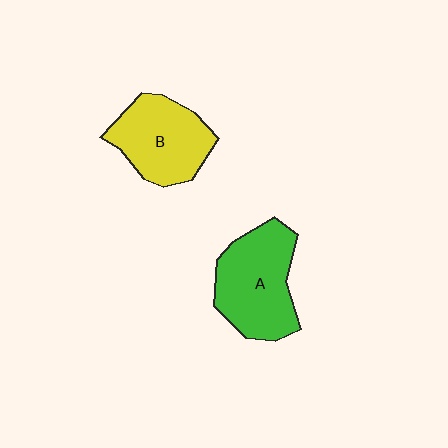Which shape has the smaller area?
Shape B (yellow).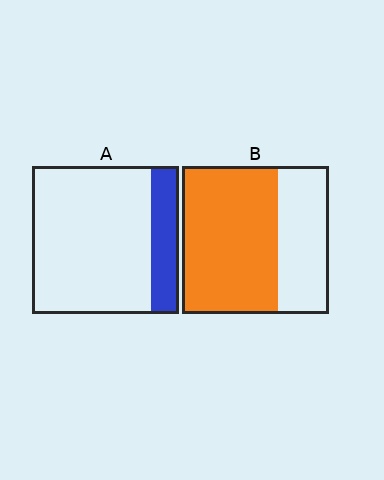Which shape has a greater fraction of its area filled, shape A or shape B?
Shape B.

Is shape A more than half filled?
No.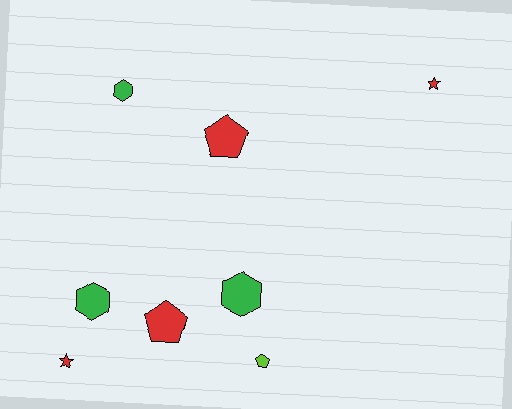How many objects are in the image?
There are 8 objects.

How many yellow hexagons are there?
There are no yellow hexagons.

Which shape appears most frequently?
Pentagon, with 3 objects.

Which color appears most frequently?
Red, with 4 objects.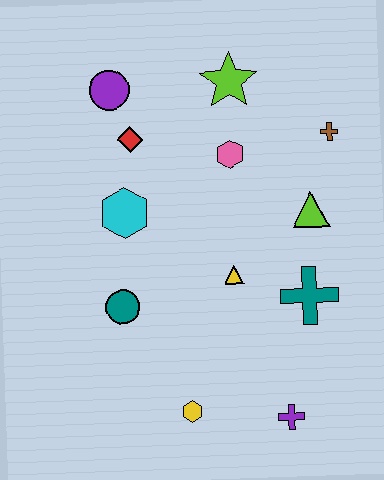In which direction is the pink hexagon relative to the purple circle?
The pink hexagon is to the right of the purple circle.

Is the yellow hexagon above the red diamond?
No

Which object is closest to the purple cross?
The yellow hexagon is closest to the purple cross.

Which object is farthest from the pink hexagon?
The purple cross is farthest from the pink hexagon.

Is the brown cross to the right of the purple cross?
Yes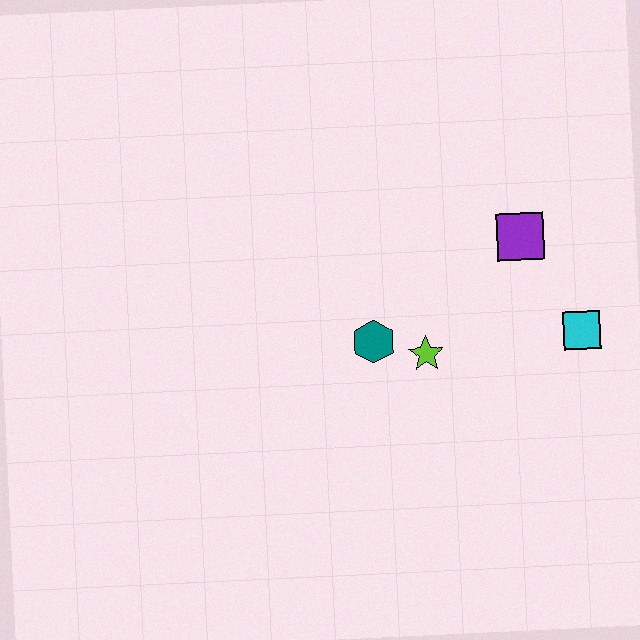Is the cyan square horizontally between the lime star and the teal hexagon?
No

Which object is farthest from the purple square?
The teal hexagon is farthest from the purple square.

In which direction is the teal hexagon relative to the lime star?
The teal hexagon is to the left of the lime star.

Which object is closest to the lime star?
The teal hexagon is closest to the lime star.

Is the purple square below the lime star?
No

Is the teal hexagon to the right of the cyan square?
No